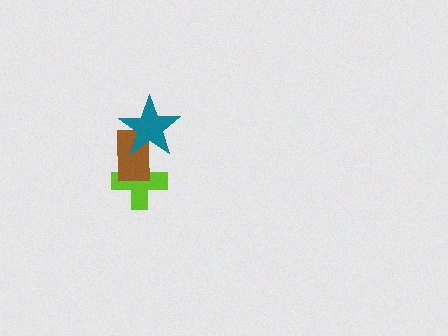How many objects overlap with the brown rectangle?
2 objects overlap with the brown rectangle.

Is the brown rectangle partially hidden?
Yes, it is partially covered by another shape.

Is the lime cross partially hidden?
Yes, it is partially covered by another shape.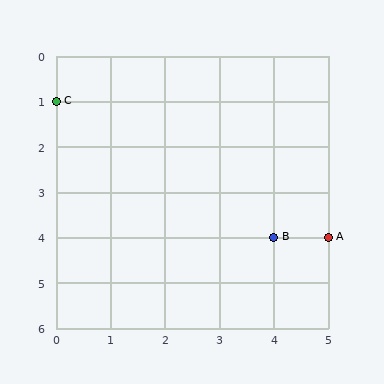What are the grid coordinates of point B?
Point B is at grid coordinates (4, 4).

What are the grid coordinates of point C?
Point C is at grid coordinates (0, 1).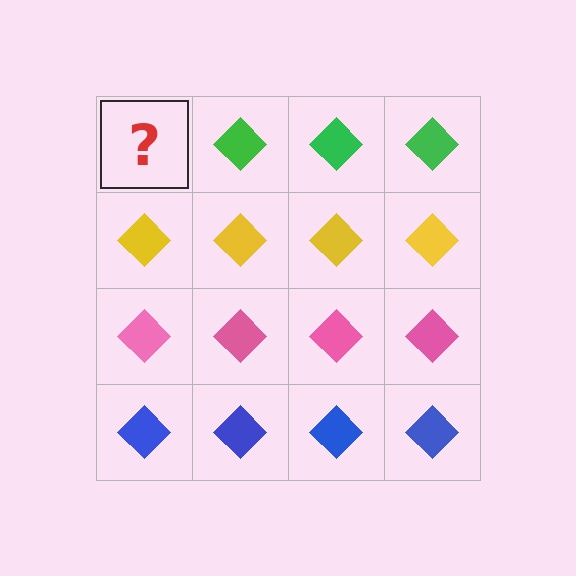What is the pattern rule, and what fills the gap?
The rule is that each row has a consistent color. The gap should be filled with a green diamond.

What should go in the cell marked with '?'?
The missing cell should contain a green diamond.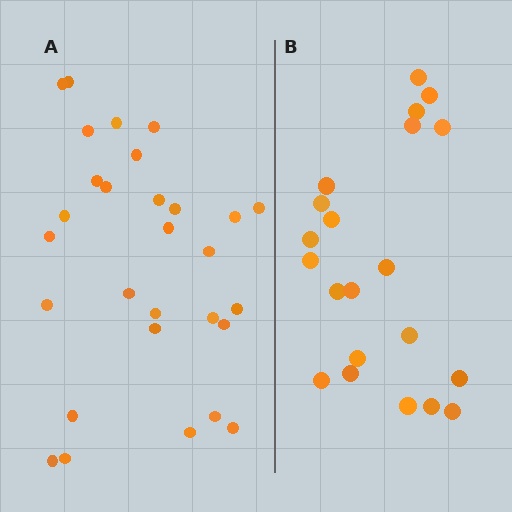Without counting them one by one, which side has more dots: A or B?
Region A (the left region) has more dots.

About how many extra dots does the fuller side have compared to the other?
Region A has roughly 8 or so more dots than region B.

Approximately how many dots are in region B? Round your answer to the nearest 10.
About 20 dots. (The exact count is 21, which rounds to 20.)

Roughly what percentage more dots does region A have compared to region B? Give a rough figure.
About 40% more.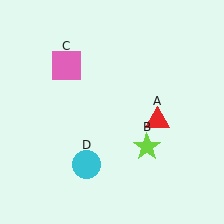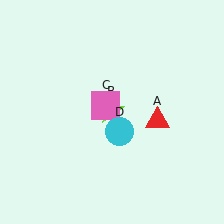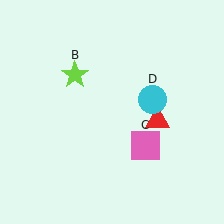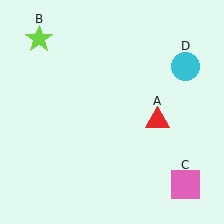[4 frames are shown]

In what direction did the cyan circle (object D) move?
The cyan circle (object D) moved up and to the right.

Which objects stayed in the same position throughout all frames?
Red triangle (object A) remained stationary.